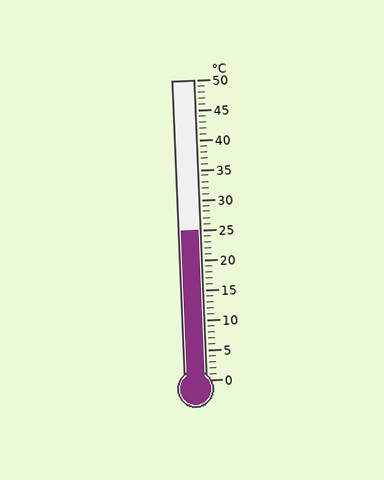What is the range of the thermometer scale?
The thermometer scale ranges from 0°C to 50°C.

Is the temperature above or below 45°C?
The temperature is below 45°C.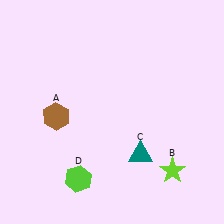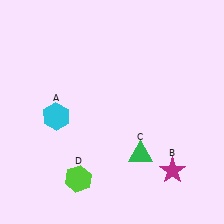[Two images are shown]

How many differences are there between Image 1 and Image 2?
There are 3 differences between the two images.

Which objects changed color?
A changed from brown to cyan. B changed from lime to magenta. C changed from teal to green.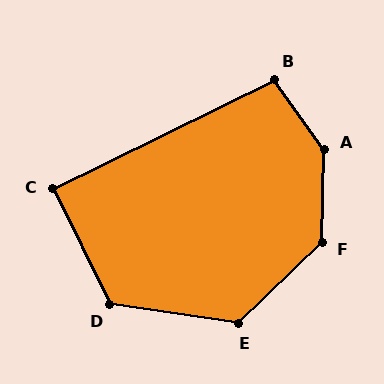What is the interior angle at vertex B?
Approximately 99 degrees (obtuse).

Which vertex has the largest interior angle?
A, at approximately 143 degrees.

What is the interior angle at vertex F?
Approximately 136 degrees (obtuse).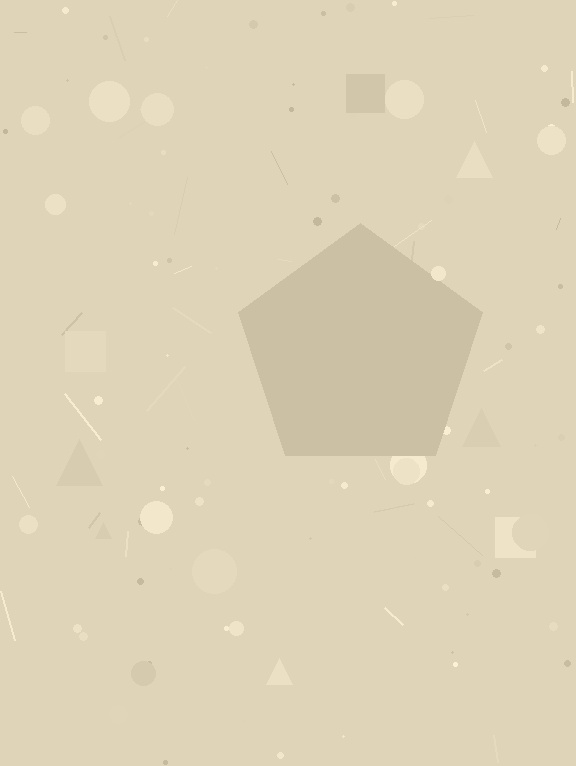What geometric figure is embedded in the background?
A pentagon is embedded in the background.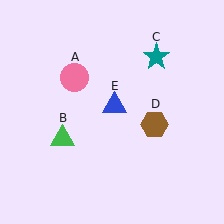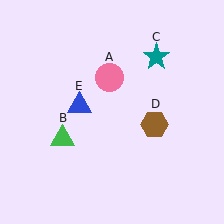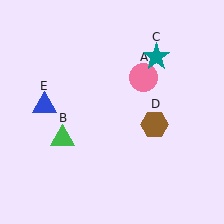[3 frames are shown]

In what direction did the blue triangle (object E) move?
The blue triangle (object E) moved left.